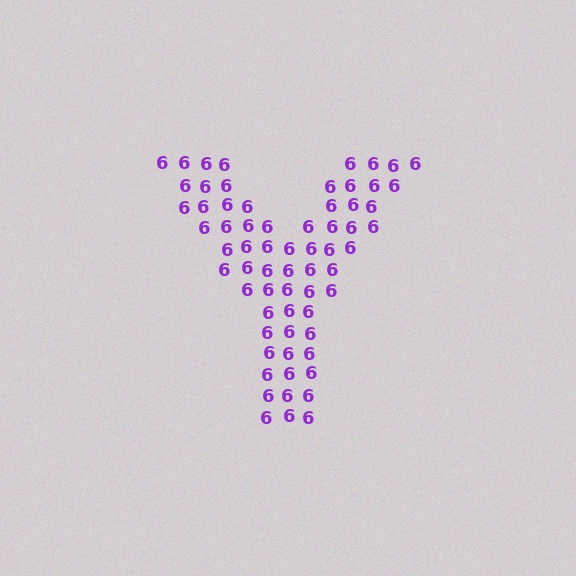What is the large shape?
The large shape is the letter Y.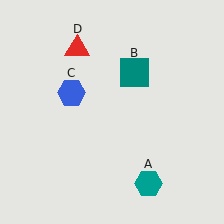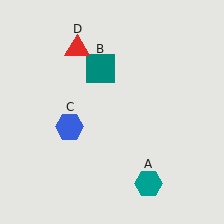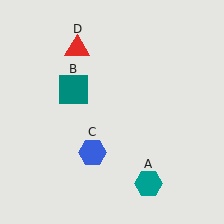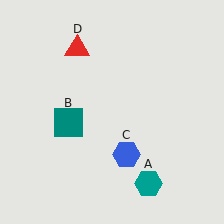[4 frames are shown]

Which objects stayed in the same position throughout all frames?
Teal hexagon (object A) and red triangle (object D) remained stationary.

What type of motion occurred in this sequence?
The teal square (object B), blue hexagon (object C) rotated counterclockwise around the center of the scene.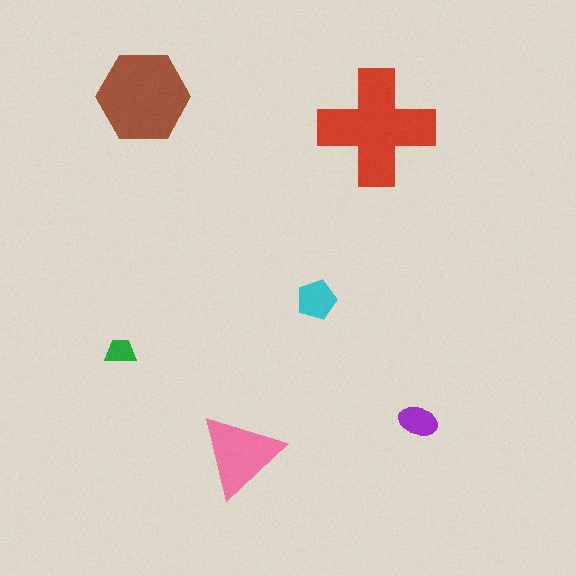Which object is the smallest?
The green trapezoid.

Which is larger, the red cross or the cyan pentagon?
The red cross.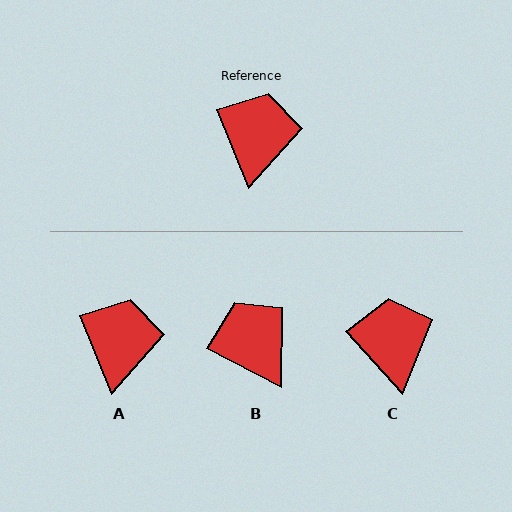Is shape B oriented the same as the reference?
No, it is off by about 41 degrees.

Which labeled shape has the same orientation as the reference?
A.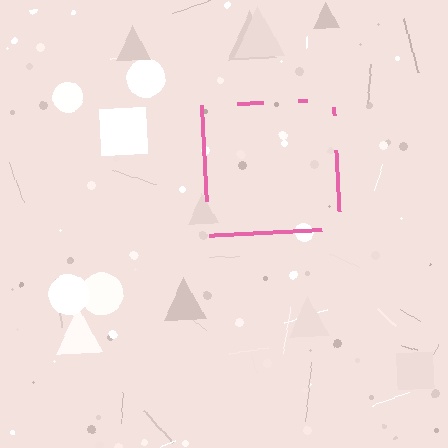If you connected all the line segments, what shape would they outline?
They would outline a square.